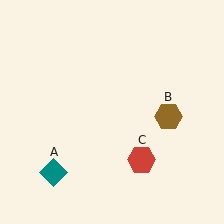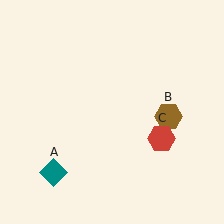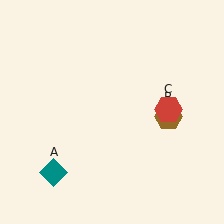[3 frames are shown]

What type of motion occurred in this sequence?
The red hexagon (object C) rotated counterclockwise around the center of the scene.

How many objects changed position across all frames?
1 object changed position: red hexagon (object C).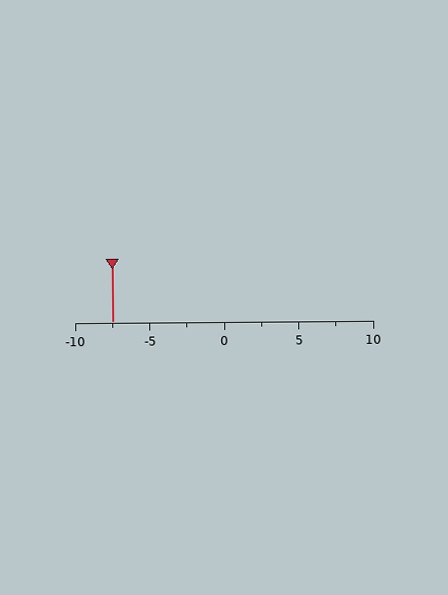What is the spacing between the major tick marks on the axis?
The major ticks are spaced 5 apart.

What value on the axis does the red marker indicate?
The marker indicates approximately -7.5.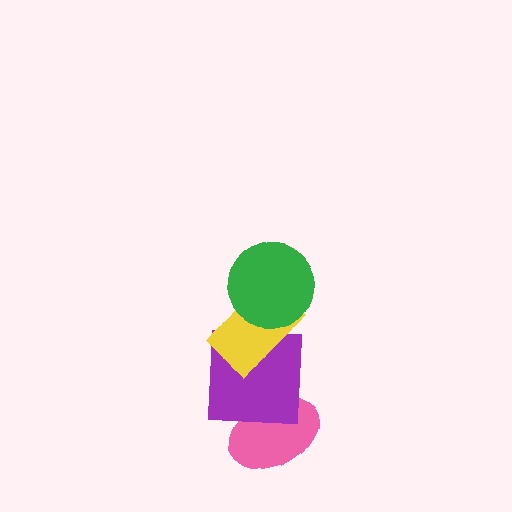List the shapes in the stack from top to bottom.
From top to bottom: the green circle, the yellow rectangle, the purple square, the pink ellipse.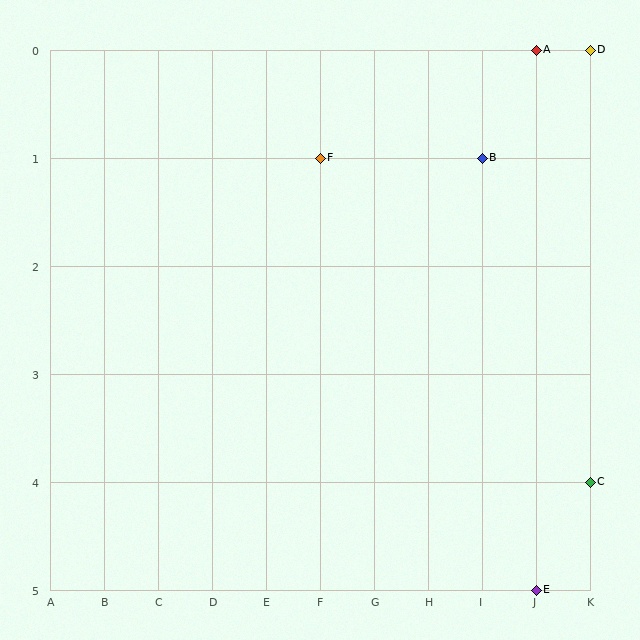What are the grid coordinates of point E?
Point E is at grid coordinates (J, 5).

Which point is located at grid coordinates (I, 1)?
Point B is at (I, 1).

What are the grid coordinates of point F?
Point F is at grid coordinates (F, 1).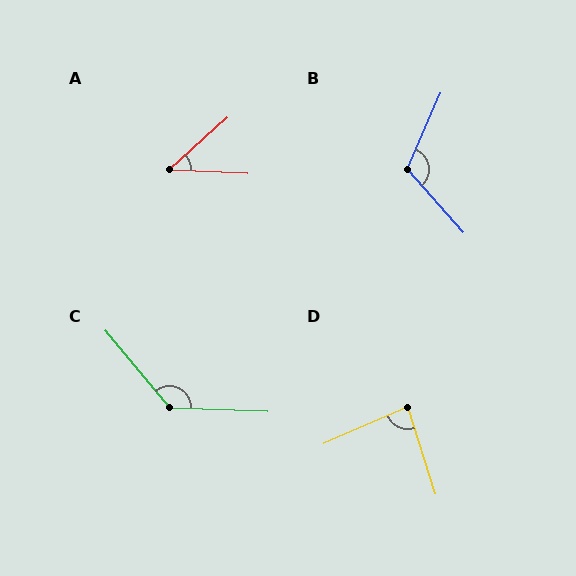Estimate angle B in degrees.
Approximately 115 degrees.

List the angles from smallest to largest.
A (44°), D (84°), B (115°), C (132°).